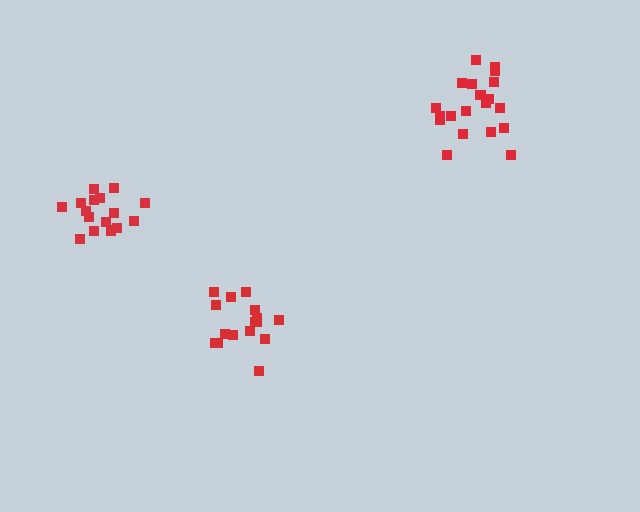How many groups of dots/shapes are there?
There are 3 groups.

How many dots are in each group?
Group 1: 20 dots, Group 2: 16 dots, Group 3: 16 dots (52 total).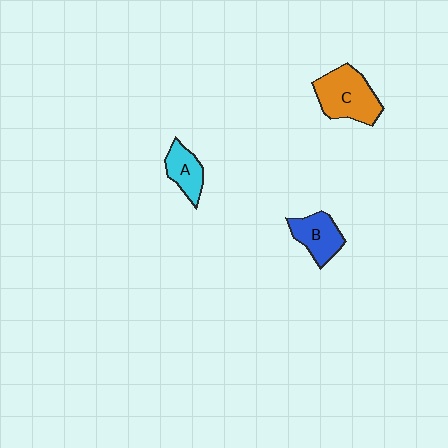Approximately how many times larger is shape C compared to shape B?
Approximately 1.5 times.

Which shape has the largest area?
Shape C (orange).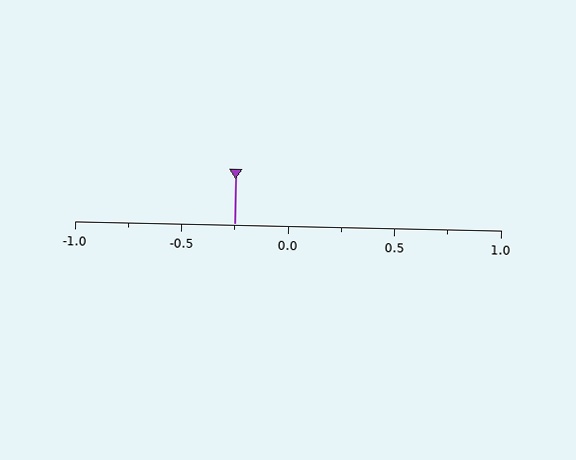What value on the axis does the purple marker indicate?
The marker indicates approximately -0.25.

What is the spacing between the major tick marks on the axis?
The major ticks are spaced 0.5 apart.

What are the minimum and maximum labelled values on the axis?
The axis runs from -1.0 to 1.0.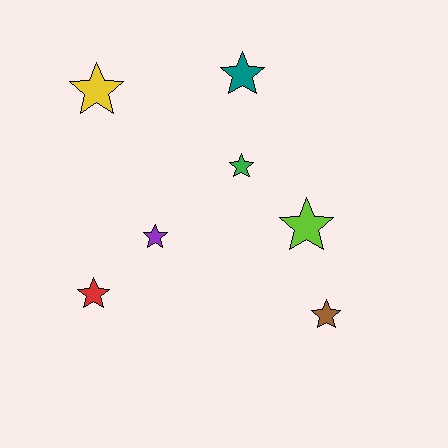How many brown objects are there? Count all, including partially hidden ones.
There is 1 brown object.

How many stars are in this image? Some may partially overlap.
There are 7 stars.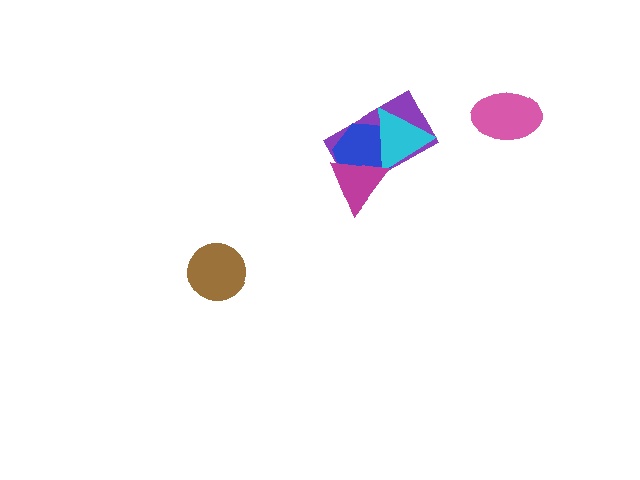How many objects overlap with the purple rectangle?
3 objects overlap with the purple rectangle.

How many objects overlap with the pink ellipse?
0 objects overlap with the pink ellipse.